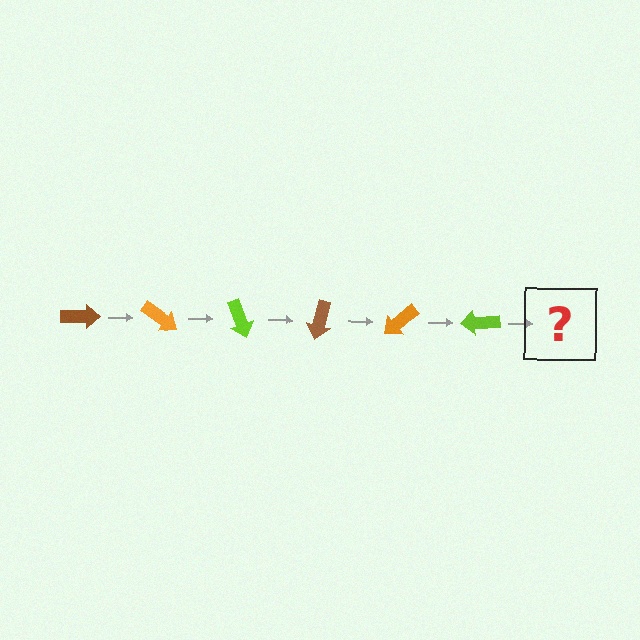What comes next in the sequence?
The next element should be a brown arrow, rotated 210 degrees from the start.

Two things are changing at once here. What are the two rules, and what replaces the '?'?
The two rules are that it rotates 35 degrees each step and the color cycles through brown, orange, and lime. The '?' should be a brown arrow, rotated 210 degrees from the start.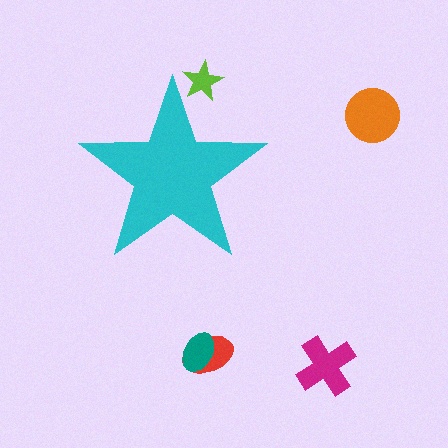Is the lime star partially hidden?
Yes, the lime star is partially hidden behind the cyan star.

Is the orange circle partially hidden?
No, the orange circle is fully visible.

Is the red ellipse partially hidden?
No, the red ellipse is fully visible.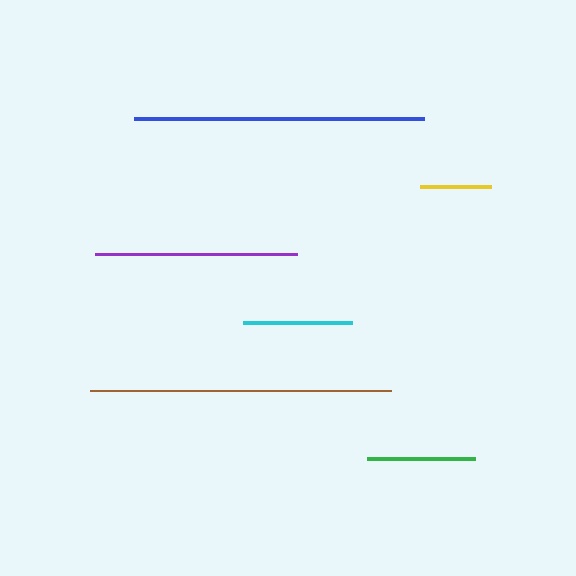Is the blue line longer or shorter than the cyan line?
The blue line is longer than the cyan line.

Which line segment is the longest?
The brown line is the longest at approximately 301 pixels.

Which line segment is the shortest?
The yellow line is the shortest at approximately 71 pixels.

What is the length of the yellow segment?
The yellow segment is approximately 71 pixels long.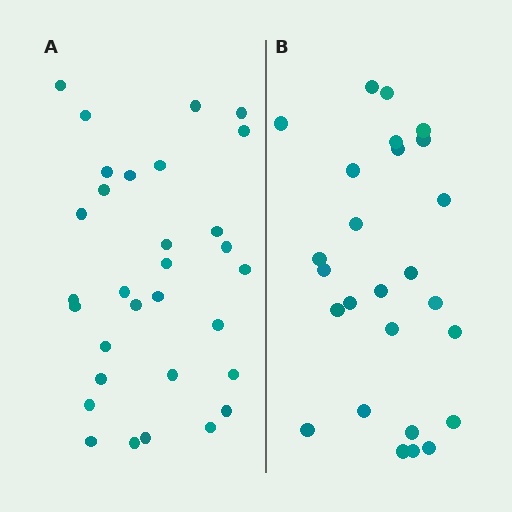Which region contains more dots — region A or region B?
Region A (the left region) has more dots.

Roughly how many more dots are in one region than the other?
Region A has about 5 more dots than region B.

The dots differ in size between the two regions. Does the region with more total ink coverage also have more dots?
No. Region B has more total ink coverage because its dots are larger, but region A actually contains more individual dots. Total area can be misleading — the number of items is what matters here.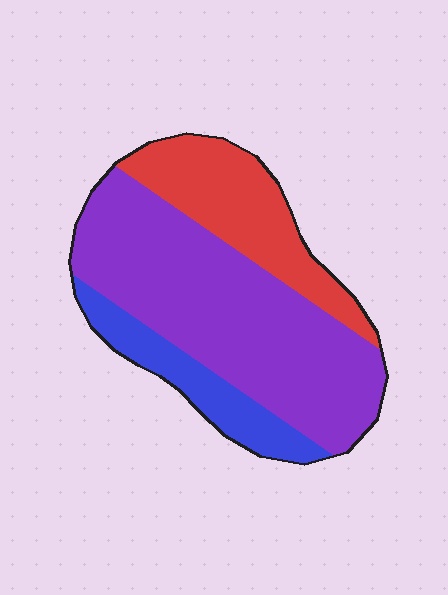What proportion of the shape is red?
Red covers around 25% of the shape.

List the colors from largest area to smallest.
From largest to smallest: purple, red, blue.